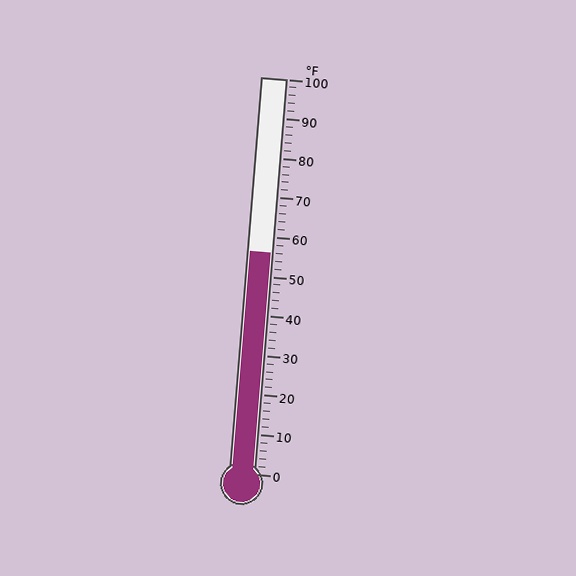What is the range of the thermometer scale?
The thermometer scale ranges from 0°F to 100°F.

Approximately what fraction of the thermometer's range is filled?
The thermometer is filled to approximately 55% of its range.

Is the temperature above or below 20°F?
The temperature is above 20°F.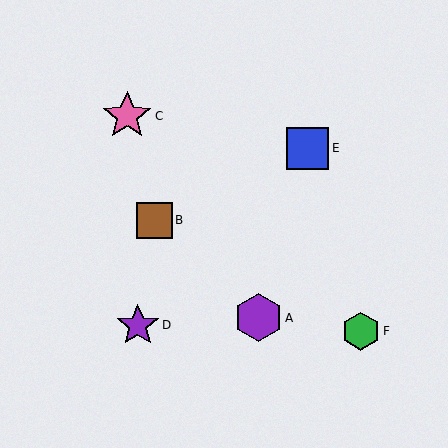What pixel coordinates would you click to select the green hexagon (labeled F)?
Click at (361, 331) to select the green hexagon F.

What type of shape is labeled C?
Shape C is a pink star.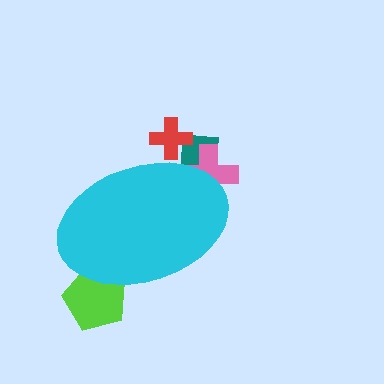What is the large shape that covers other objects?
A cyan ellipse.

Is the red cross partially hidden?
Yes, the red cross is partially hidden behind the cyan ellipse.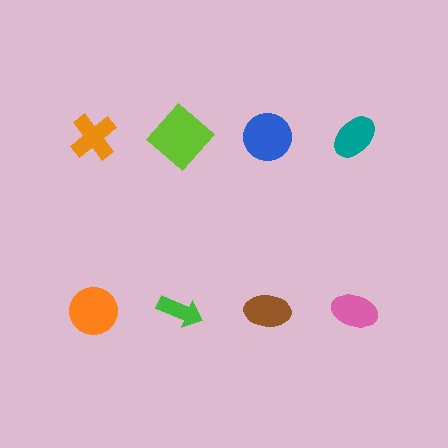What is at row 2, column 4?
A pink ellipse.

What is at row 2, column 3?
A brown ellipse.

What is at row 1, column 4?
A teal ellipse.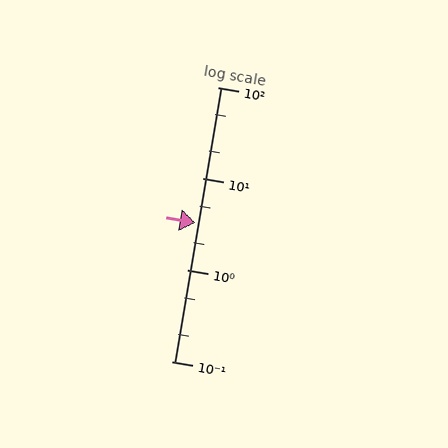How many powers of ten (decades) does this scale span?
The scale spans 3 decades, from 0.1 to 100.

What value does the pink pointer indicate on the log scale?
The pointer indicates approximately 3.3.